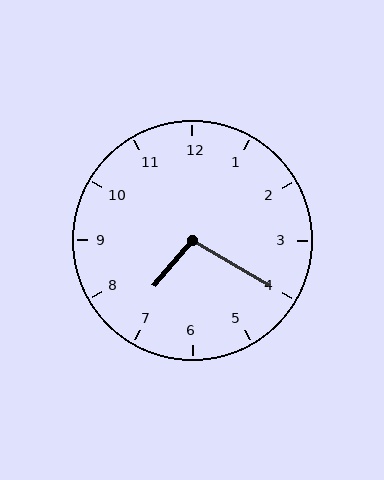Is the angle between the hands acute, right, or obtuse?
It is obtuse.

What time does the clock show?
7:20.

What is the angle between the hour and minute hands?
Approximately 100 degrees.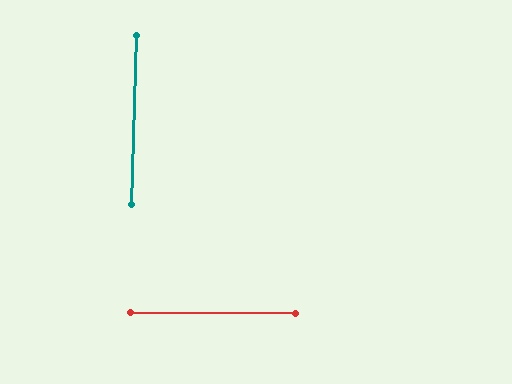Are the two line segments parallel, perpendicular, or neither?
Perpendicular — they meet at approximately 89°.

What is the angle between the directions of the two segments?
Approximately 89 degrees.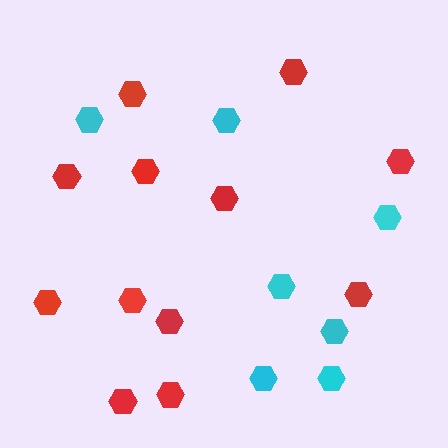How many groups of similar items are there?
There are 2 groups: one group of cyan hexagons (7) and one group of red hexagons (12).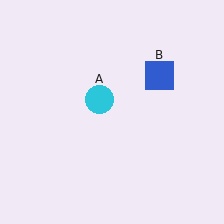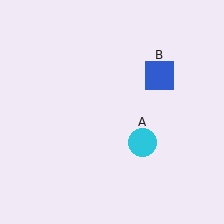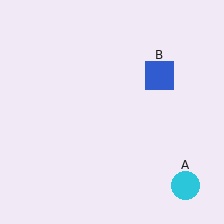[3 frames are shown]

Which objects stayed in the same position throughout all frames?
Blue square (object B) remained stationary.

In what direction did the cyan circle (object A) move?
The cyan circle (object A) moved down and to the right.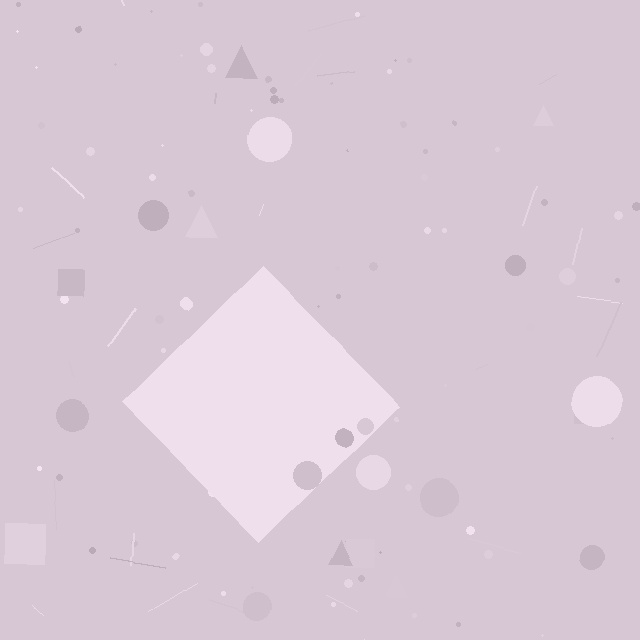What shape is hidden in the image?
A diamond is hidden in the image.